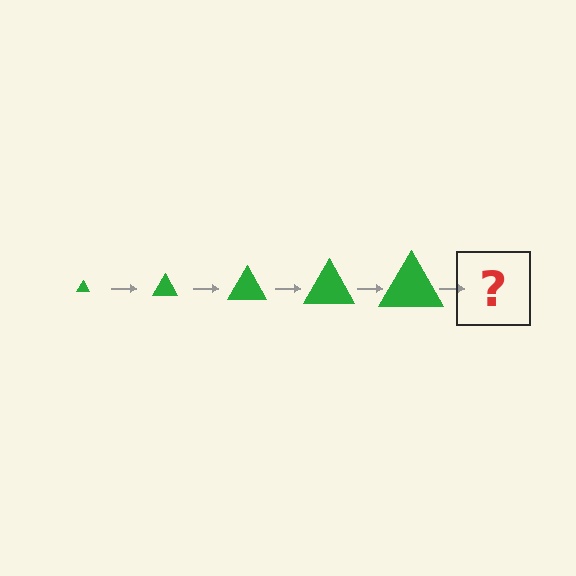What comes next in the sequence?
The next element should be a green triangle, larger than the previous one.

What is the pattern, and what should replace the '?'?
The pattern is that the triangle gets progressively larger each step. The '?' should be a green triangle, larger than the previous one.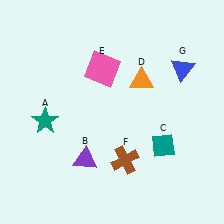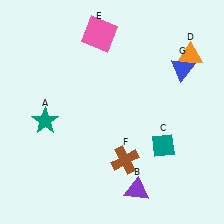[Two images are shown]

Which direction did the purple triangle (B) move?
The purple triangle (B) moved right.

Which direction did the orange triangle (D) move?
The orange triangle (D) moved right.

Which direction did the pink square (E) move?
The pink square (E) moved up.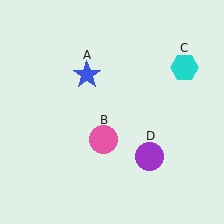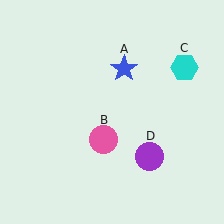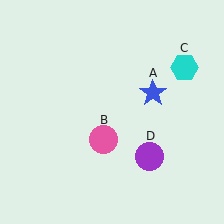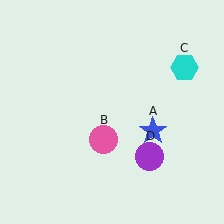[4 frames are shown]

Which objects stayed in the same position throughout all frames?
Pink circle (object B) and cyan hexagon (object C) and purple circle (object D) remained stationary.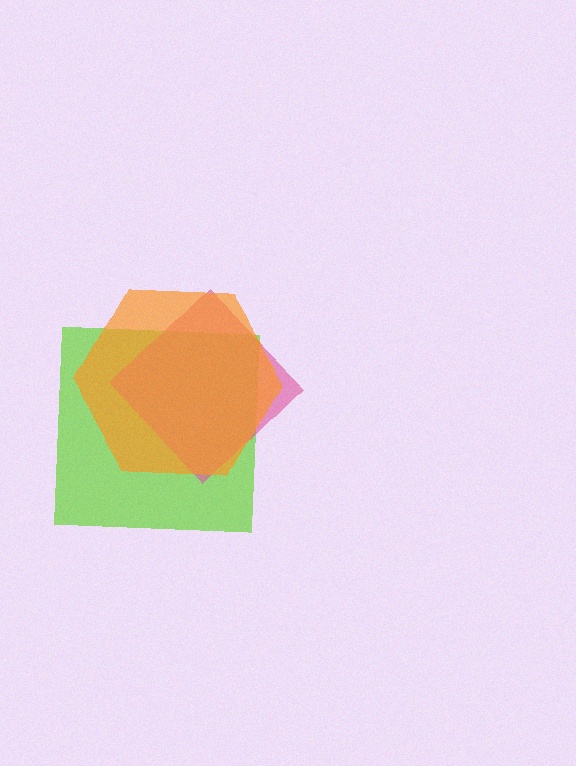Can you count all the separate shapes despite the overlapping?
Yes, there are 3 separate shapes.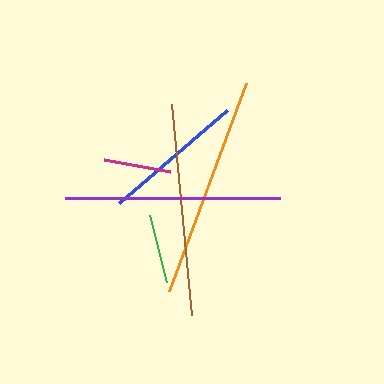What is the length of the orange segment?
The orange segment is approximately 222 pixels long.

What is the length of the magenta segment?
The magenta segment is approximately 67 pixels long.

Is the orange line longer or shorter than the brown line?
The orange line is longer than the brown line.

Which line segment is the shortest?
The magenta line is the shortest at approximately 67 pixels.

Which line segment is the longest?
The orange line is the longest at approximately 222 pixels.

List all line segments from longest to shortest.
From longest to shortest: orange, purple, brown, blue, green, magenta.